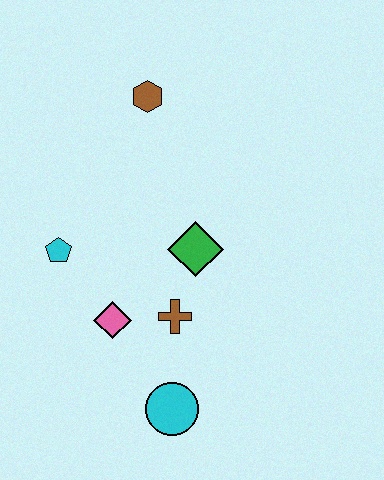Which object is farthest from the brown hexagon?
The cyan circle is farthest from the brown hexagon.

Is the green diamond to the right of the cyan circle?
Yes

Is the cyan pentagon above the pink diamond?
Yes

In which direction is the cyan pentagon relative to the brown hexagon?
The cyan pentagon is below the brown hexagon.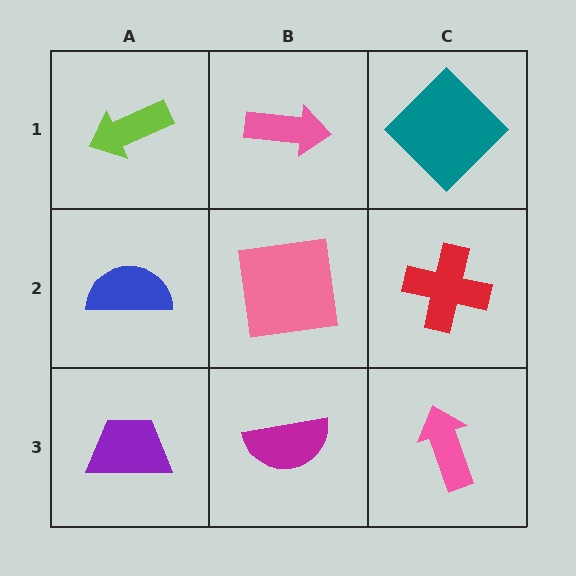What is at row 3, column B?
A magenta semicircle.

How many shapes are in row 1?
3 shapes.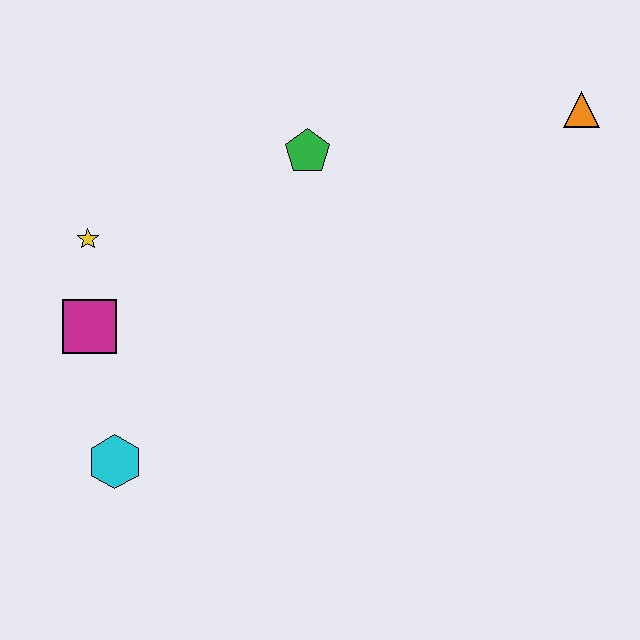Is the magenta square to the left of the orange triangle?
Yes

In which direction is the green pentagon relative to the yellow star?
The green pentagon is to the right of the yellow star.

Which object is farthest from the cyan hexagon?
The orange triangle is farthest from the cyan hexagon.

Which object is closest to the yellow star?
The magenta square is closest to the yellow star.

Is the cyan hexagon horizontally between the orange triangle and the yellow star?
Yes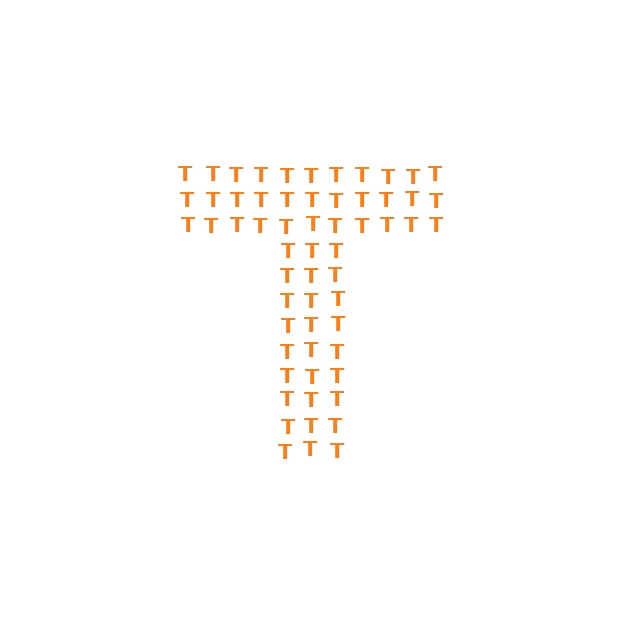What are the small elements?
The small elements are letter T's.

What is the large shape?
The large shape is the letter T.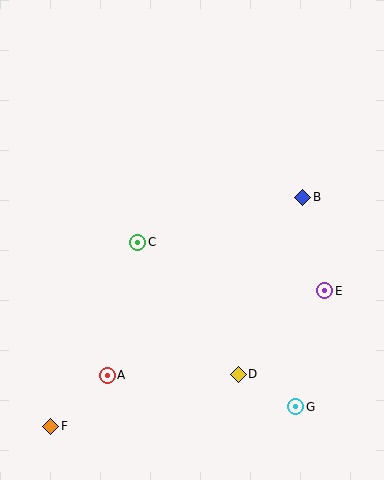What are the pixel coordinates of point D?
Point D is at (238, 374).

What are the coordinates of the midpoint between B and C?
The midpoint between B and C is at (220, 220).